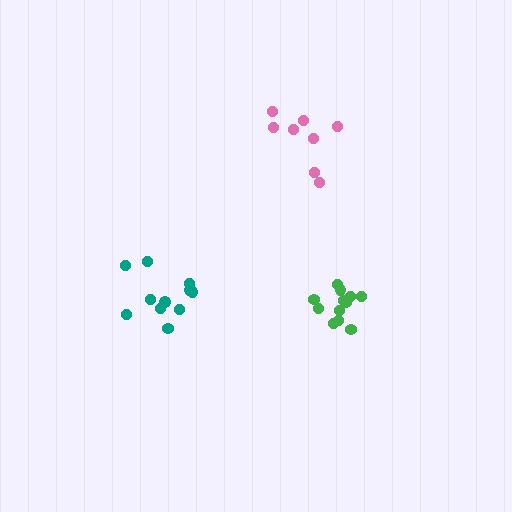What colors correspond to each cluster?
The clusters are colored: green, teal, pink.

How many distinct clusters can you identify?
There are 3 distinct clusters.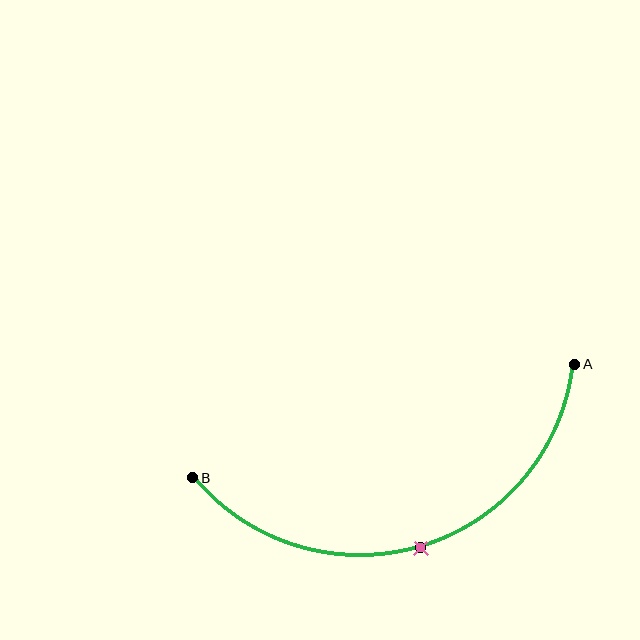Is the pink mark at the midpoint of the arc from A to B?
Yes. The pink mark lies on the arc at equal arc-length from both A and B — it is the arc midpoint.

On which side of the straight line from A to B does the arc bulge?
The arc bulges below the straight line connecting A and B.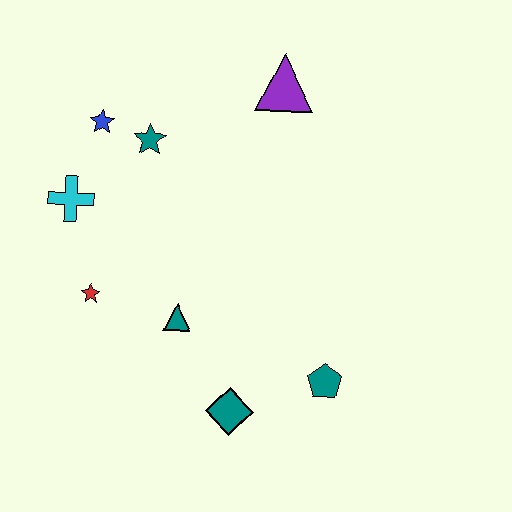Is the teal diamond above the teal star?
No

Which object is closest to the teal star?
The blue star is closest to the teal star.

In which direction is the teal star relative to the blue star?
The teal star is to the right of the blue star.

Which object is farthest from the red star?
The purple triangle is farthest from the red star.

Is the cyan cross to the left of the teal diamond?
Yes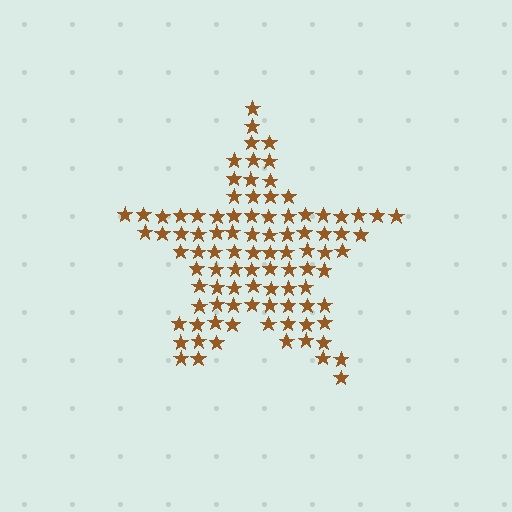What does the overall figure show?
The overall figure shows a star.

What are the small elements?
The small elements are stars.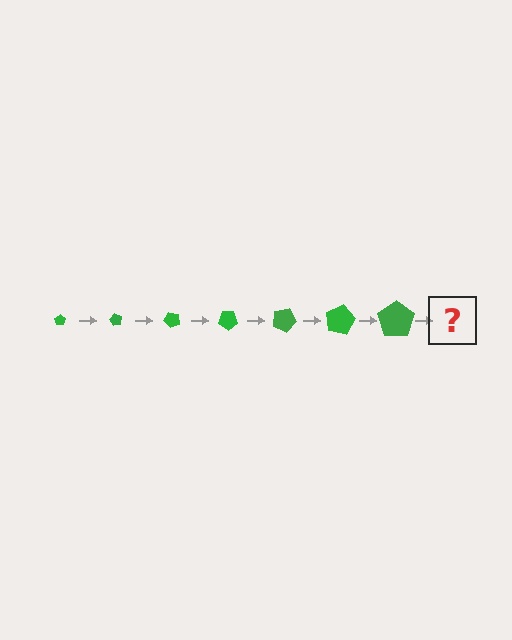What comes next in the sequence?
The next element should be a pentagon, larger than the previous one and rotated 420 degrees from the start.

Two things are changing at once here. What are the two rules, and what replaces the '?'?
The two rules are that the pentagon grows larger each step and it rotates 60 degrees each step. The '?' should be a pentagon, larger than the previous one and rotated 420 degrees from the start.